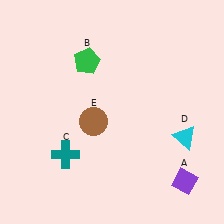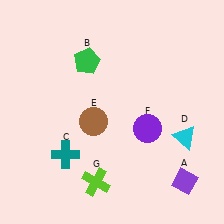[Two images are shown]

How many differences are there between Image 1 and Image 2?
There are 2 differences between the two images.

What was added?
A purple circle (F), a lime cross (G) were added in Image 2.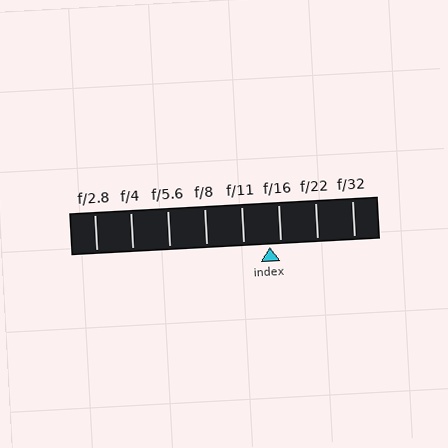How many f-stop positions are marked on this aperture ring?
There are 8 f-stop positions marked.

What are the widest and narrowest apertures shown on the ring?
The widest aperture shown is f/2.8 and the narrowest is f/32.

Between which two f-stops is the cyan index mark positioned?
The index mark is between f/11 and f/16.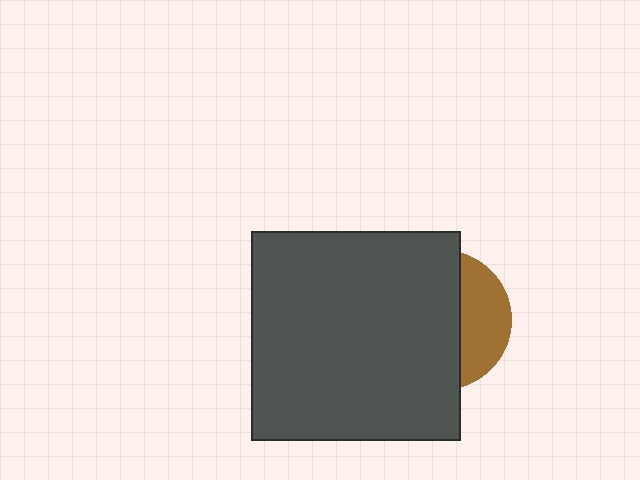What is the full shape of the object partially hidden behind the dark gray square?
The partially hidden object is a brown circle.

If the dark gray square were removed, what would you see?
You would see the complete brown circle.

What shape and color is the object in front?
The object in front is a dark gray square.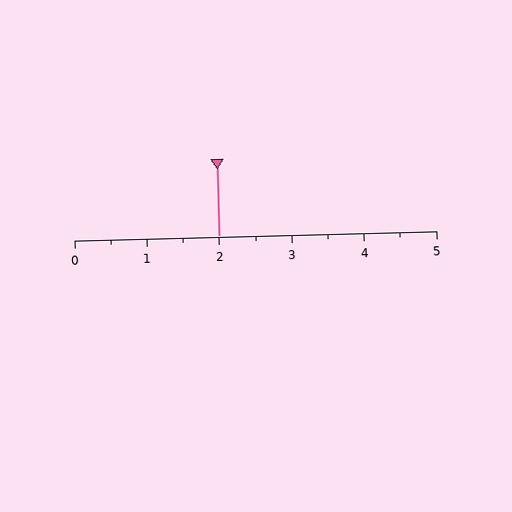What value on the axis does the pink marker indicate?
The marker indicates approximately 2.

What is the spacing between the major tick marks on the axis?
The major ticks are spaced 1 apart.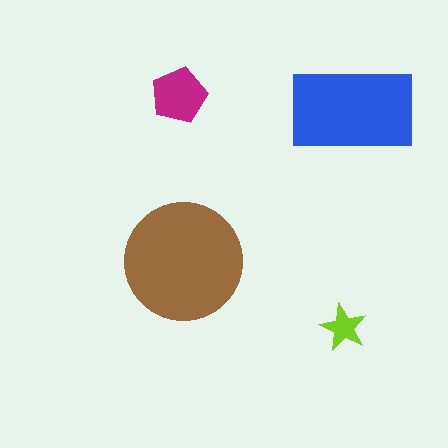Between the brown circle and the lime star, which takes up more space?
The brown circle.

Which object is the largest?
The brown circle.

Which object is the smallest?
The lime star.